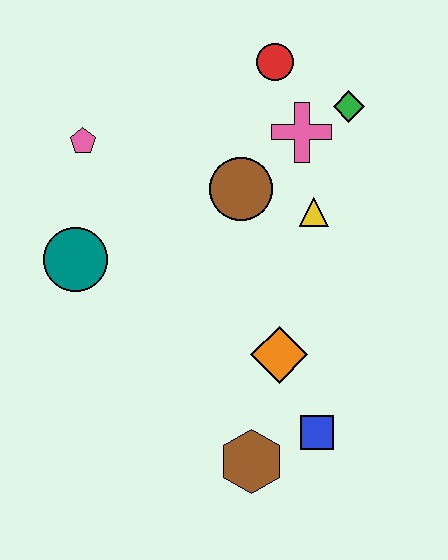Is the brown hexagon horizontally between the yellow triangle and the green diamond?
No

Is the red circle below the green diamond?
No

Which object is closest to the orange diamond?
The blue square is closest to the orange diamond.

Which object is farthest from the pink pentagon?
The blue square is farthest from the pink pentagon.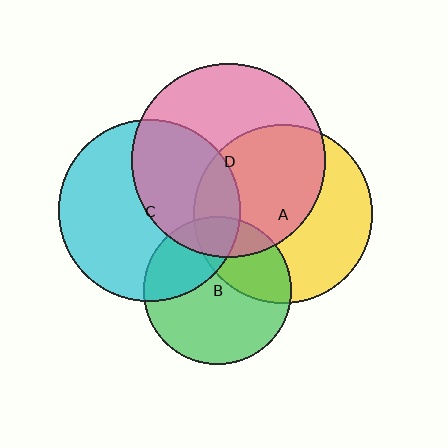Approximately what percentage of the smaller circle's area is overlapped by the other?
Approximately 15%.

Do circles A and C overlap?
Yes.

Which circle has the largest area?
Circle D (pink).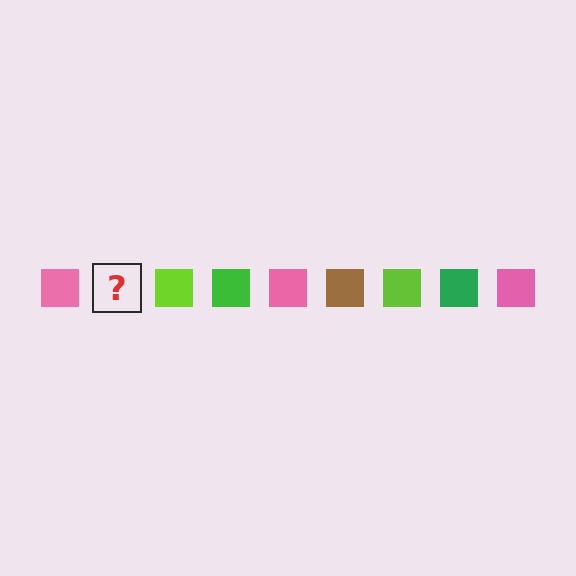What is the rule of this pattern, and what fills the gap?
The rule is that the pattern cycles through pink, brown, lime, green squares. The gap should be filled with a brown square.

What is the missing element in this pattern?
The missing element is a brown square.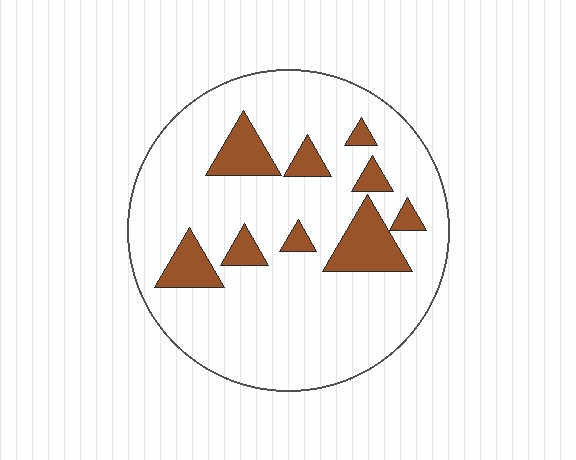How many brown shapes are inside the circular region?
9.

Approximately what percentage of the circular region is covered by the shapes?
Approximately 15%.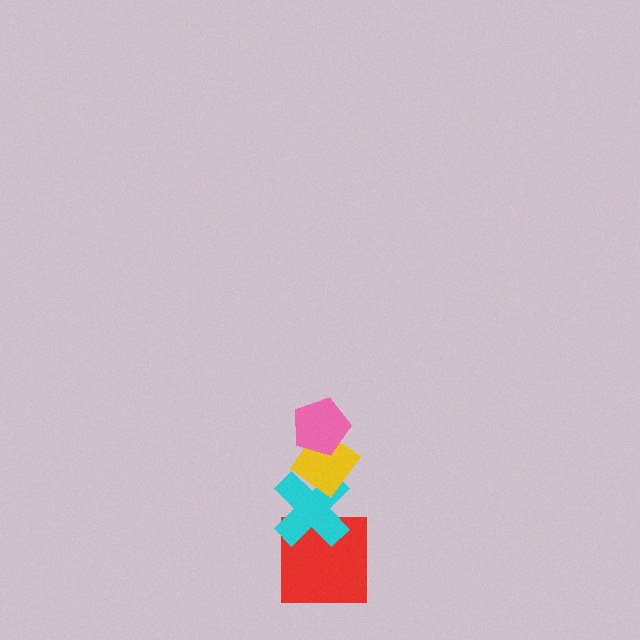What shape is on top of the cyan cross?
The yellow diamond is on top of the cyan cross.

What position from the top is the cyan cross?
The cyan cross is 3rd from the top.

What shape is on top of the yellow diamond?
The pink pentagon is on top of the yellow diamond.